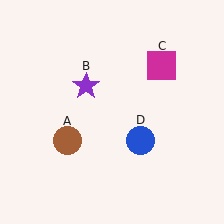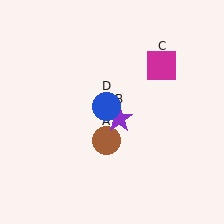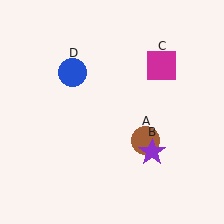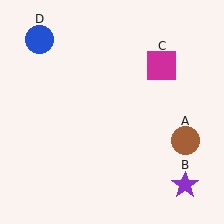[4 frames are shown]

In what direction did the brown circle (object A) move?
The brown circle (object A) moved right.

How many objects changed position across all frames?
3 objects changed position: brown circle (object A), purple star (object B), blue circle (object D).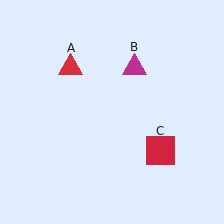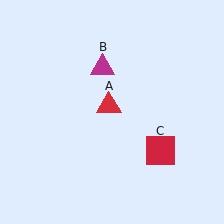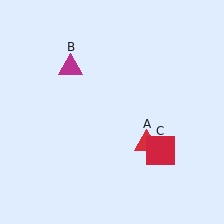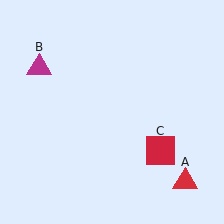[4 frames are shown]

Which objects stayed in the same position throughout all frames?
Red square (object C) remained stationary.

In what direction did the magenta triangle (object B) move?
The magenta triangle (object B) moved left.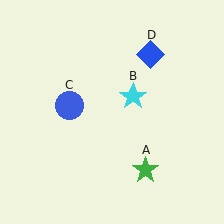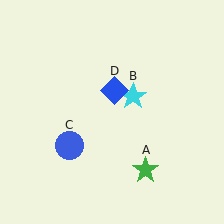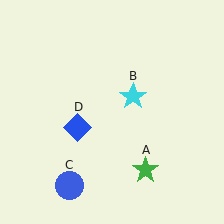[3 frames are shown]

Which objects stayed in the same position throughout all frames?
Green star (object A) and cyan star (object B) remained stationary.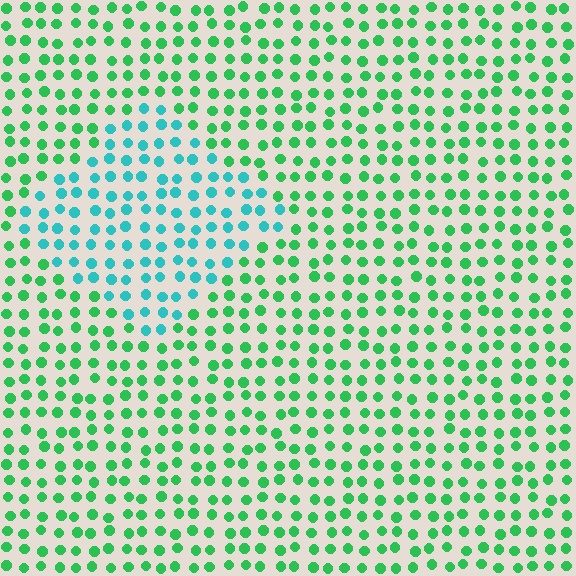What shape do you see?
I see a diamond.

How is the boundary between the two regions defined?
The boundary is defined purely by a slight shift in hue (about 44 degrees). Spacing, size, and orientation are identical on both sides.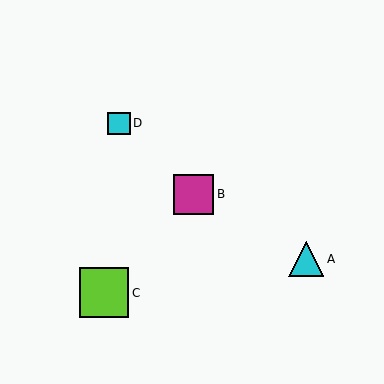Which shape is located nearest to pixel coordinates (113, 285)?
The lime square (labeled C) at (104, 293) is nearest to that location.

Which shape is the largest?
The lime square (labeled C) is the largest.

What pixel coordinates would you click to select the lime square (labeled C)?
Click at (104, 293) to select the lime square C.